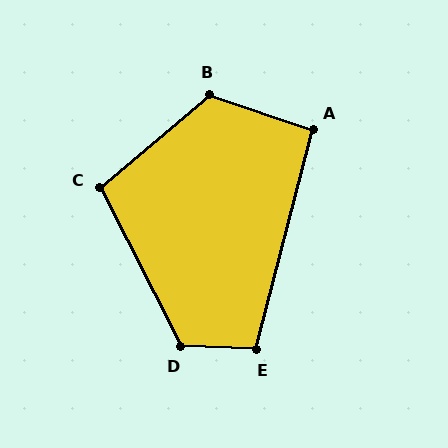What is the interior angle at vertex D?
Approximately 120 degrees (obtuse).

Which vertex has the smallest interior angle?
A, at approximately 94 degrees.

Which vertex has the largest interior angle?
B, at approximately 121 degrees.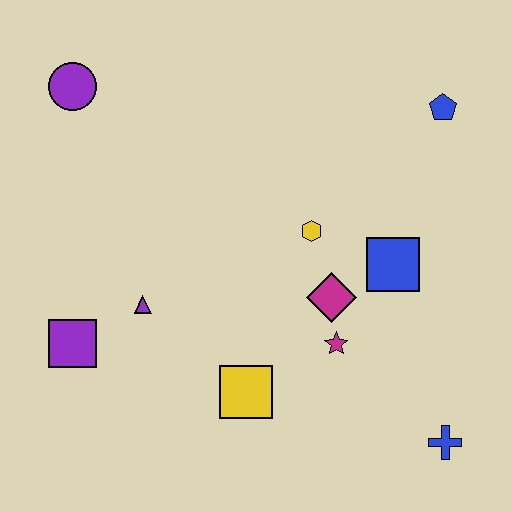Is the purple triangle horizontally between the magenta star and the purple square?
Yes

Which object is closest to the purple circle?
The purple triangle is closest to the purple circle.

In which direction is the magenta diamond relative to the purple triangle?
The magenta diamond is to the right of the purple triangle.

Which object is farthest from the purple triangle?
The blue pentagon is farthest from the purple triangle.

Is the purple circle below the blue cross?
No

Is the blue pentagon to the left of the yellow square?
No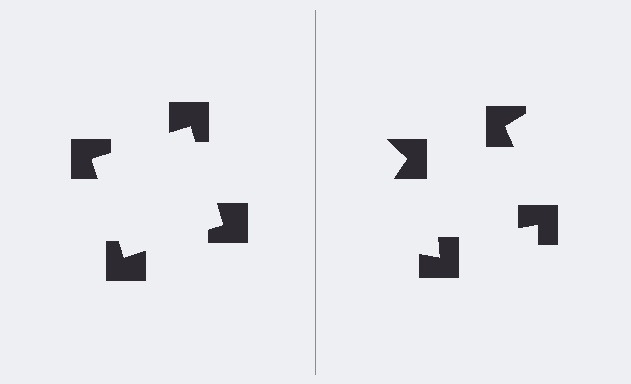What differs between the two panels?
The notched squares are positioned identically on both sides; only the wedge orientations differ. On the left they align to a square; on the right they are misaligned.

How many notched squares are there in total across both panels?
8 — 4 on each side.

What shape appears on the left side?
An illusory square.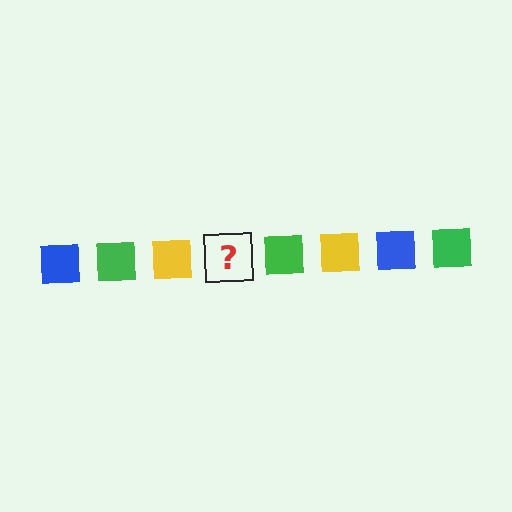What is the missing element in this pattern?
The missing element is a blue square.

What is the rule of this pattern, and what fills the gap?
The rule is that the pattern cycles through blue, green, yellow squares. The gap should be filled with a blue square.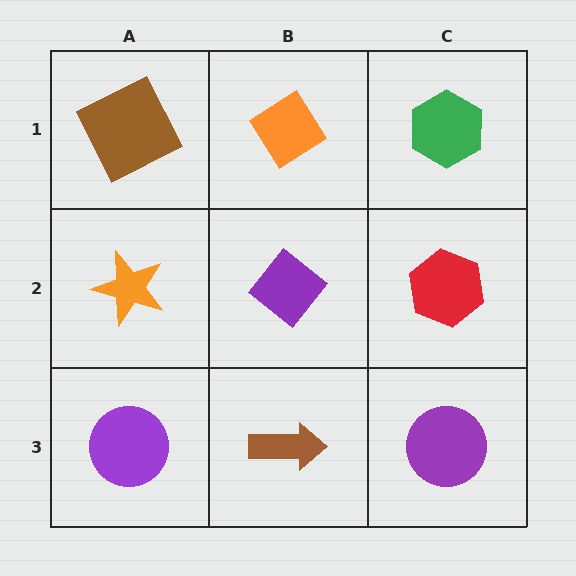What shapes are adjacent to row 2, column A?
A brown square (row 1, column A), a purple circle (row 3, column A), a purple diamond (row 2, column B).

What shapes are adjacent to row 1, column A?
An orange star (row 2, column A), an orange diamond (row 1, column B).